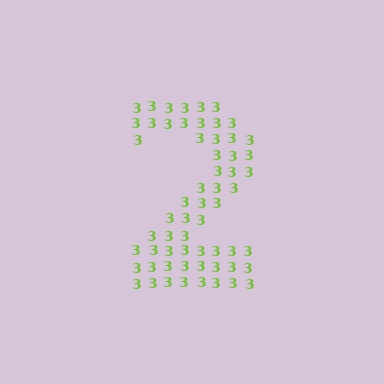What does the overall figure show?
The overall figure shows the digit 2.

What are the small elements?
The small elements are digit 3's.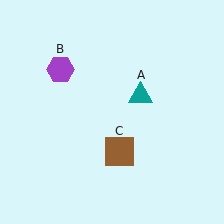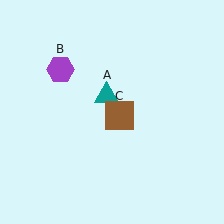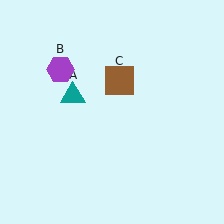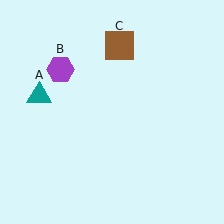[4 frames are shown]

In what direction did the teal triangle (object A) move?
The teal triangle (object A) moved left.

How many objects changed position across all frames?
2 objects changed position: teal triangle (object A), brown square (object C).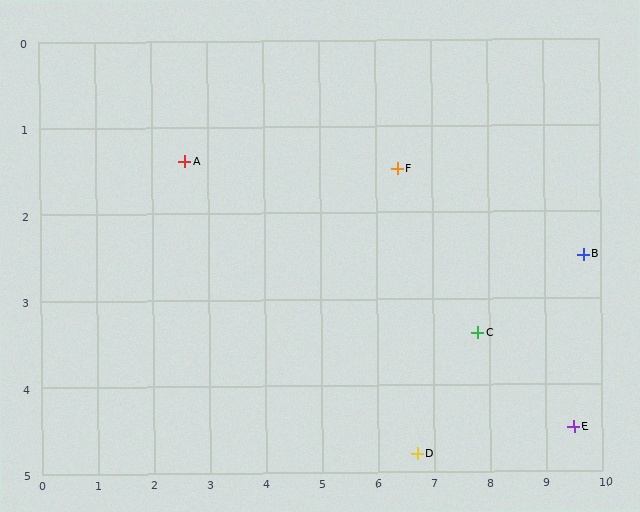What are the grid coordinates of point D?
Point D is at approximately (6.7, 4.8).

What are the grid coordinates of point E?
Point E is at approximately (9.5, 4.5).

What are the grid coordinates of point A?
Point A is at approximately (2.6, 1.4).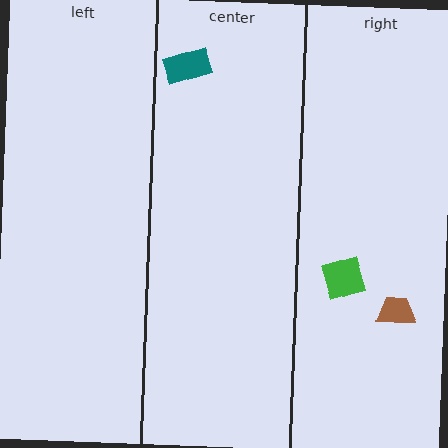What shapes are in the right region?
The green diamond, the brown trapezoid.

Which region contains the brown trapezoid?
The right region.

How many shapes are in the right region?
2.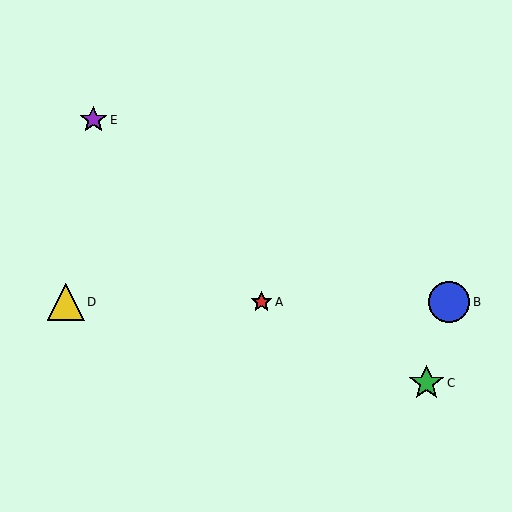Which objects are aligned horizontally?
Objects A, B, D are aligned horizontally.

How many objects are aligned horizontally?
3 objects (A, B, D) are aligned horizontally.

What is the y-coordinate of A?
Object A is at y≈302.